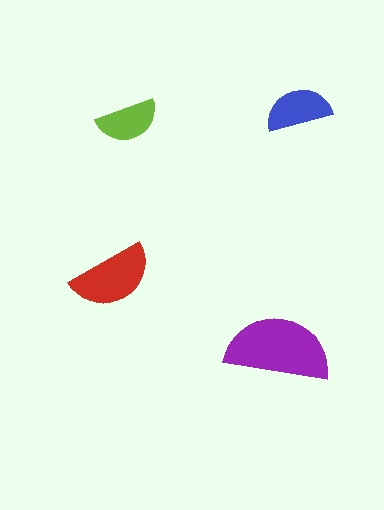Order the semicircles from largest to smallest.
the purple one, the red one, the blue one, the lime one.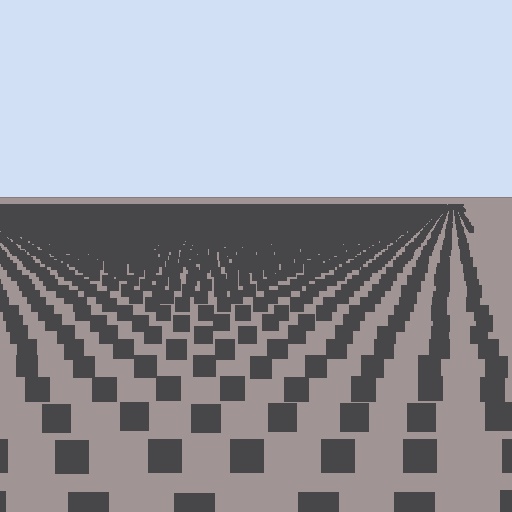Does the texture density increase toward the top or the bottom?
Density increases toward the top.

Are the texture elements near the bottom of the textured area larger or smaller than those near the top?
Larger. Near the bottom, elements are closer to the viewer and appear at a bigger on-screen size.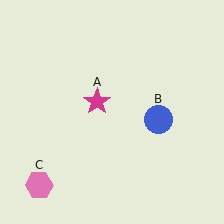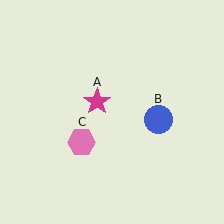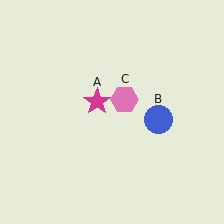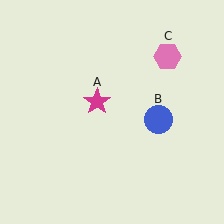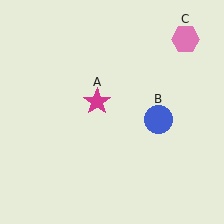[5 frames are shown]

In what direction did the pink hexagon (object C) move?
The pink hexagon (object C) moved up and to the right.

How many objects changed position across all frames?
1 object changed position: pink hexagon (object C).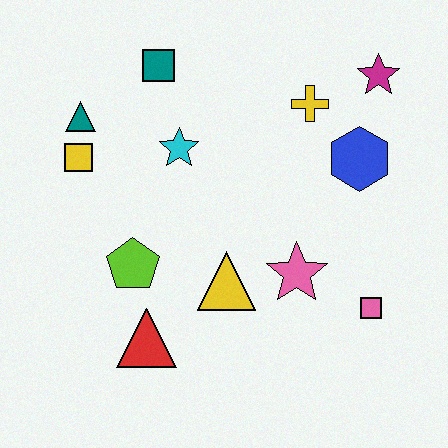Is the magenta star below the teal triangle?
No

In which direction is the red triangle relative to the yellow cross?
The red triangle is below the yellow cross.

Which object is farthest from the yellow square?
The pink square is farthest from the yellow square.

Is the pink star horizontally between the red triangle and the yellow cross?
Yes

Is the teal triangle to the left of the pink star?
Yes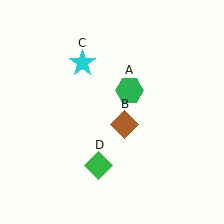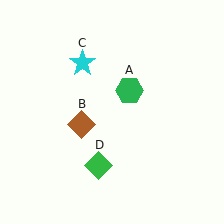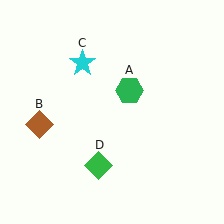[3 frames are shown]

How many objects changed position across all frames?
1 object changed position: brown diamond (object B).